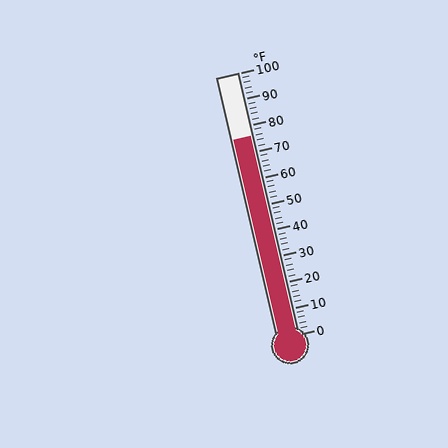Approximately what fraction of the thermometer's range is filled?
The thermometer is filled to approximately 75% of its range.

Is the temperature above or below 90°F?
The temperature is below 90°F.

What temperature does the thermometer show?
The thermometer shows approximately 76°F.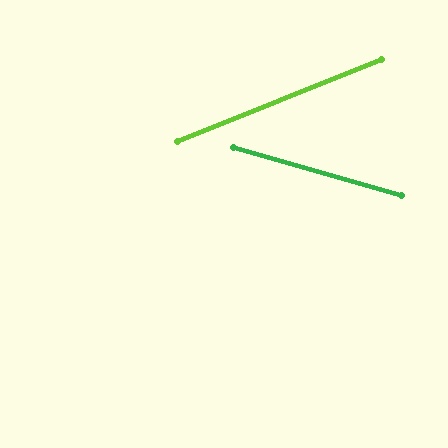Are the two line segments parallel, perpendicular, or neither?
Neither parallel nor perpendicular — they differ by about 38°.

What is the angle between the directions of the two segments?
Approximately 38 degrees.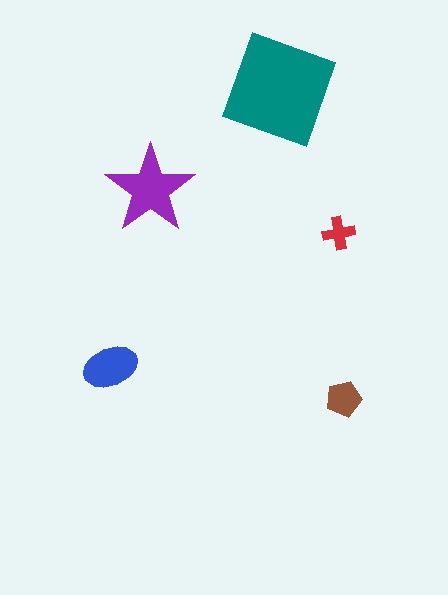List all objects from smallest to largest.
The red cross, the brown pentagon, the blue ellipse, the purple star, the teal diamond.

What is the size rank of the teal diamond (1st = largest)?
1st.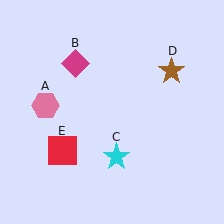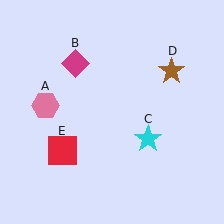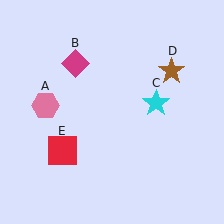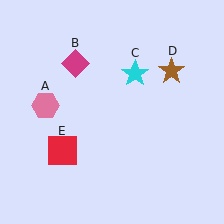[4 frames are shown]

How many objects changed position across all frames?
1 object changed position: cyan star (object C).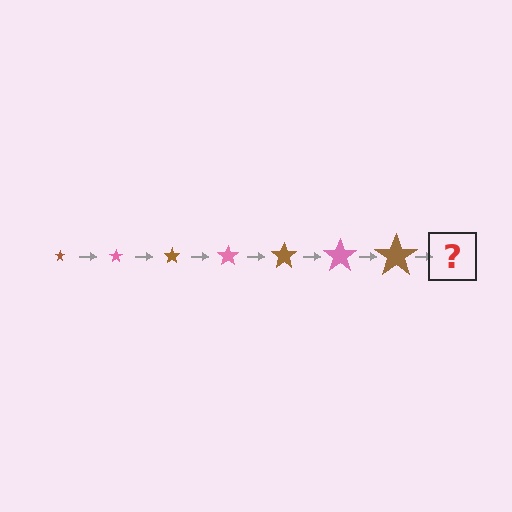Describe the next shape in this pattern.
It should be a pink star, larger than the previous one.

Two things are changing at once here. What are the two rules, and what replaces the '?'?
The two rules are that the star grows larger each step and the color cycles through brown and pink. The '?' should be a pink star, larger than the previous one.